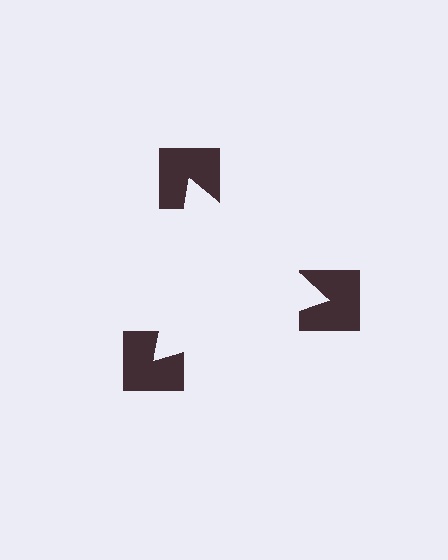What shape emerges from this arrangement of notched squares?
An illusory triangle — its edges are inferred from the aligned wedge cuts in the notched squares, not physically drawn.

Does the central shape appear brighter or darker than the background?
It typically appears slightly brighter than the background, even though no actual brightness change is drawn.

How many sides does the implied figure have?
3 sides.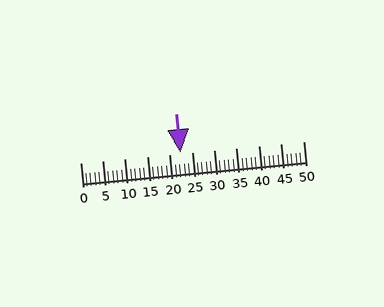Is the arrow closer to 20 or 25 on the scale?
The arrow is closer to 20.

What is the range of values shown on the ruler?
The ruler shows values from 0 to 50.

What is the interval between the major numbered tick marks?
The major tick marks are spaced 5 units apart.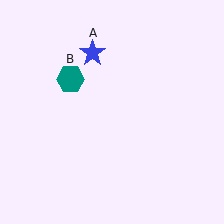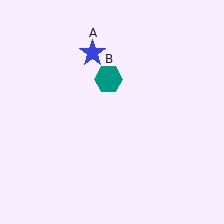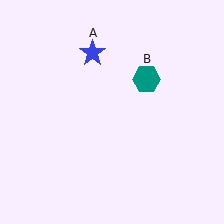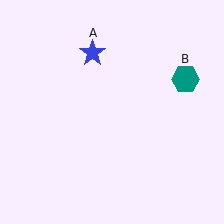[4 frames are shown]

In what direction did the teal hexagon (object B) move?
The teal hexagon (object B) moved right.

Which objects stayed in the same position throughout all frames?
Blue star (object A) remained stationary.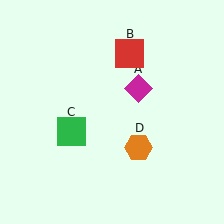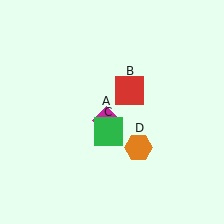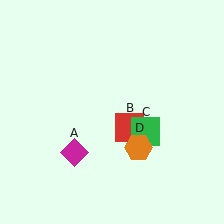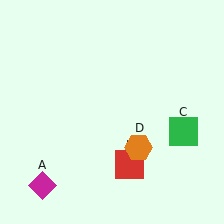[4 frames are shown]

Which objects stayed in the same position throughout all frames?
Orange hexagon (object D) remained stationary.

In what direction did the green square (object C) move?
The green square (object C) moved right.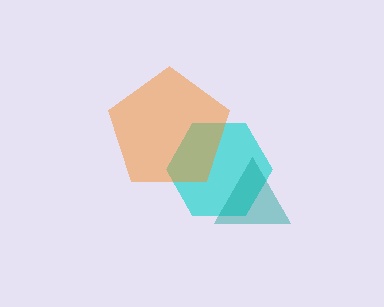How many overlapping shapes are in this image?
There are 3 overlapping shapes in the image.